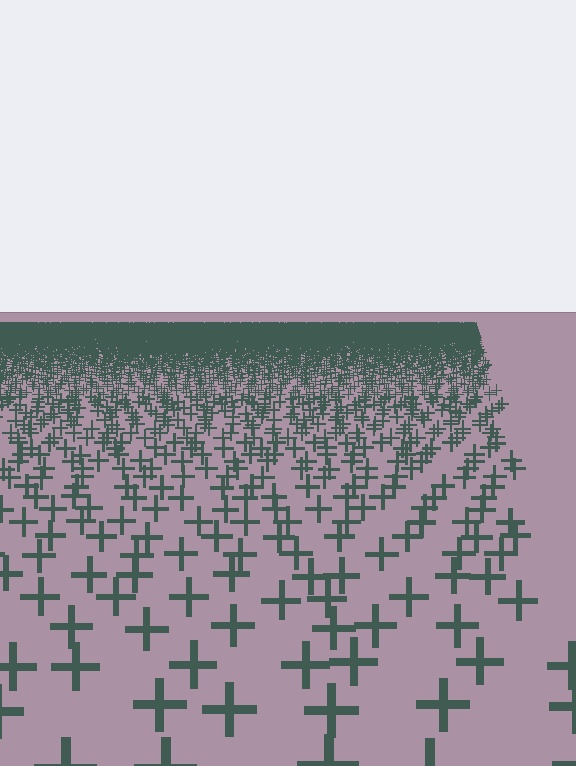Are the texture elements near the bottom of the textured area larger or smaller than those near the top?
Larger. Near the bottom, elements are closer to the viewer and appear at a bigger on-screen size.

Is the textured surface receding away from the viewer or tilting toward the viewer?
The surface is receding away from the viewer. Texture elements get smaller and denser toward the top.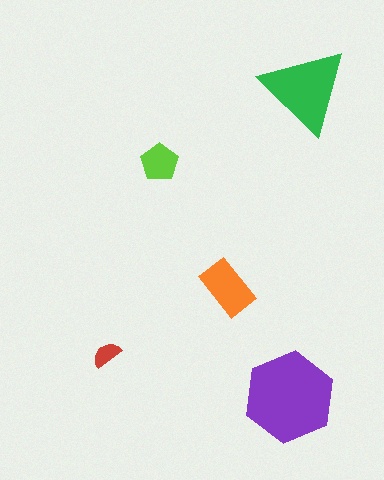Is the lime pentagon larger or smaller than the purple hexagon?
Smaller.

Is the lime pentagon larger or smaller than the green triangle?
Smaller.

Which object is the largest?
The purple hexagon.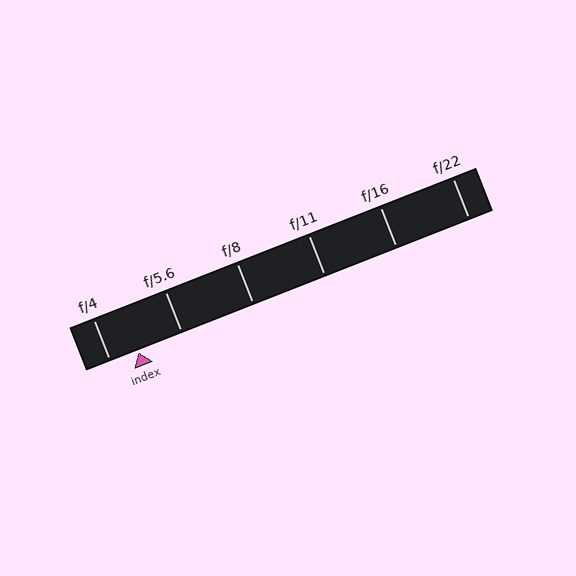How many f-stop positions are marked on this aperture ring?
There are 6 f-stop positions marked.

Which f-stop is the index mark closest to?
The index mark is closest to f/4.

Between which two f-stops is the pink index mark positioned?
The index mark is between f/4 and f/5.6.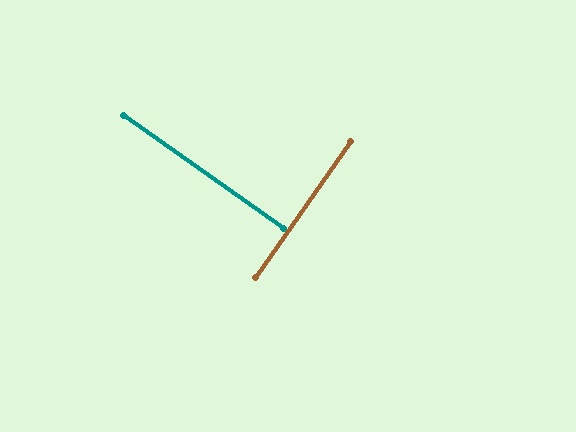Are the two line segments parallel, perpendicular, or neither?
Perpendicular — they meet at approximately 90°.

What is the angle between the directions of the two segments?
Approximately 90 degrees.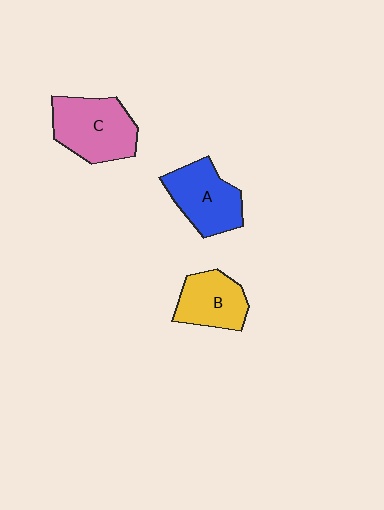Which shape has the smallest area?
Shape B (yellow).